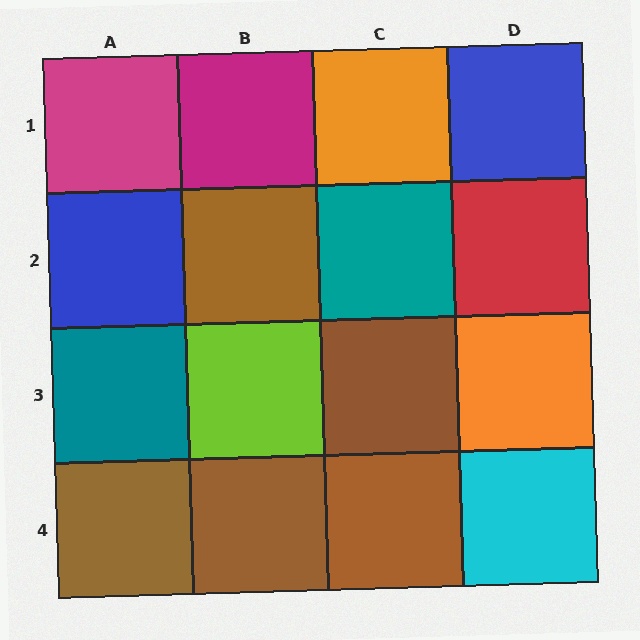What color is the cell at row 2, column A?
Blue.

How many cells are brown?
5 cells are brown.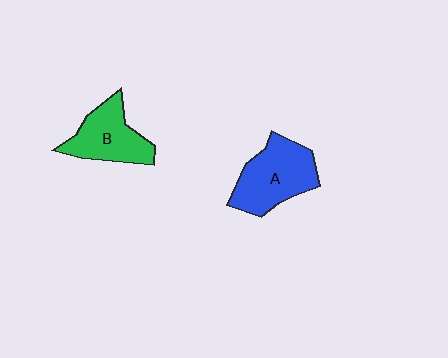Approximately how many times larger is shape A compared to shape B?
Approximately 1.2 times.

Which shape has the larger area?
Shape A (blue).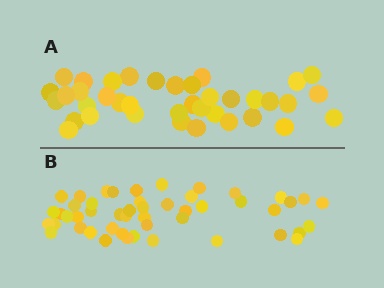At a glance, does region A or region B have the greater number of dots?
Region B (the bottom region) has more dots.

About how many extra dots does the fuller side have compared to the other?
Region B has roughly 12 or so more dots than region A.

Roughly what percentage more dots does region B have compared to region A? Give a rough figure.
About 30% more.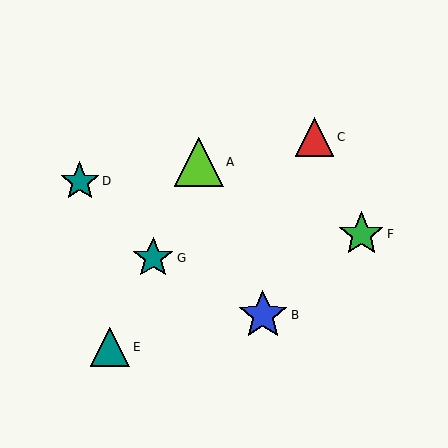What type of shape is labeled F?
Shape F is a green star.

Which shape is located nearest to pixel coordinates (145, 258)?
The teal star (labeled G) at (153, 258) is nearest to that location.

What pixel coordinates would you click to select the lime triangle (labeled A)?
Click at (199, 162) to select the lime triangle A.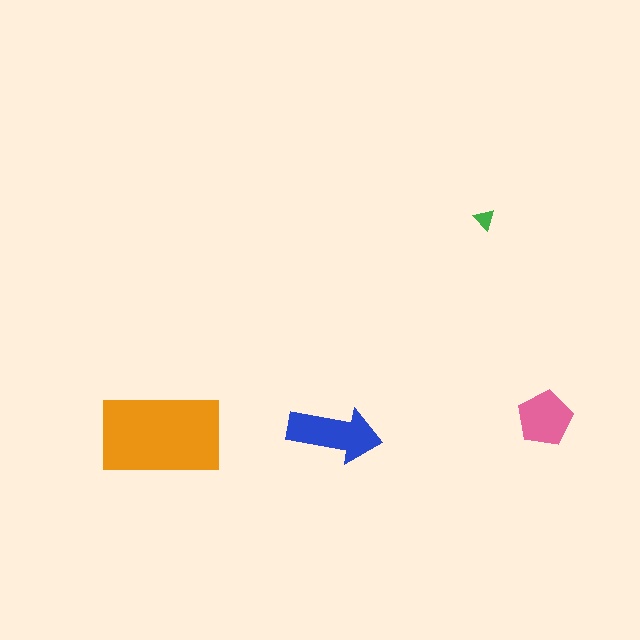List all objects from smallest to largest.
The green triangle, the pink pentagon, the blue arrow, the orange rectangle.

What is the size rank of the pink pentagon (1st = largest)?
3rd.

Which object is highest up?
The green triangle is topmost.